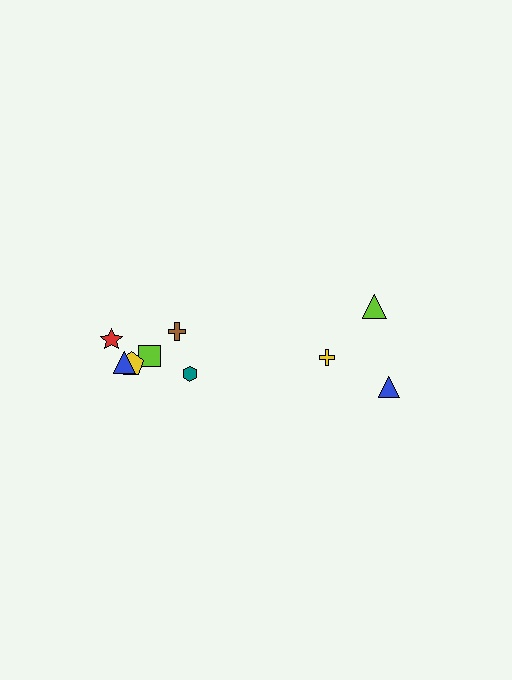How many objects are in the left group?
There are 6 objects.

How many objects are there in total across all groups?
There are 9 objects.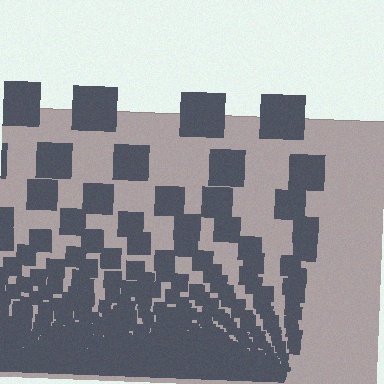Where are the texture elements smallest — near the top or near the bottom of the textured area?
Near the bottom.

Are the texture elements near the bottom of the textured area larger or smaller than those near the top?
Smaller. The gradient is inverted — elements near the bottom are smaller and denser.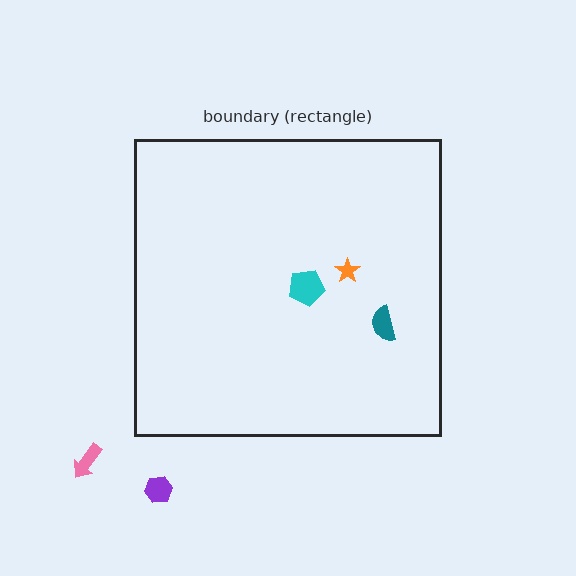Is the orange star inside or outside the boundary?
Inside.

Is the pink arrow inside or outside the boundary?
Outside.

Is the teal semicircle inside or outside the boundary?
Inside.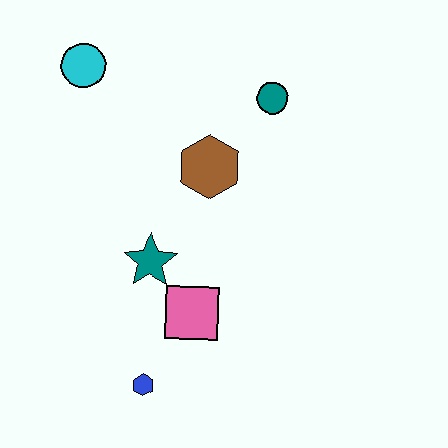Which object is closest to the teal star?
The pink square is closest to the teal star.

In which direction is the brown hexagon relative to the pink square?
The brown hexagon is above the pink square.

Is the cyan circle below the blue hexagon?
No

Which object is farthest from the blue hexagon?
The cyan circle is farthest from the blue hexagon.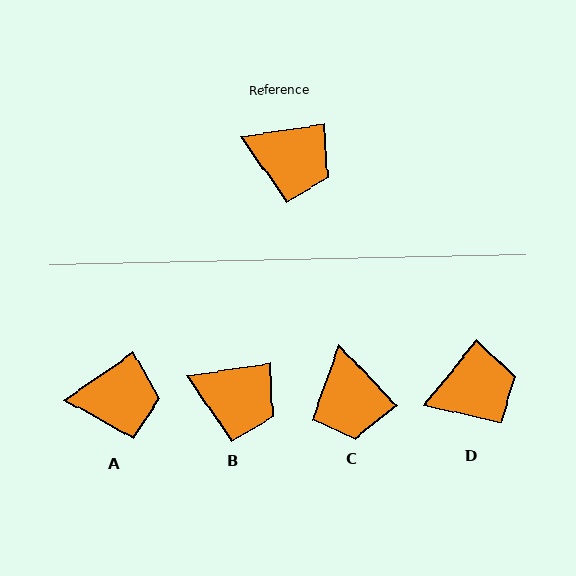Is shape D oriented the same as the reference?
No, it is off by about 42 degrees.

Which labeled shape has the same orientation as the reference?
B.